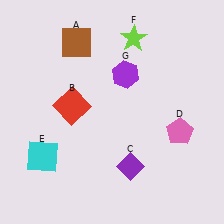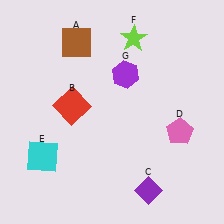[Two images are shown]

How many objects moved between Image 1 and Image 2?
1 object moved between the two images.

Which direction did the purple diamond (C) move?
The purple diamond (C) moved down.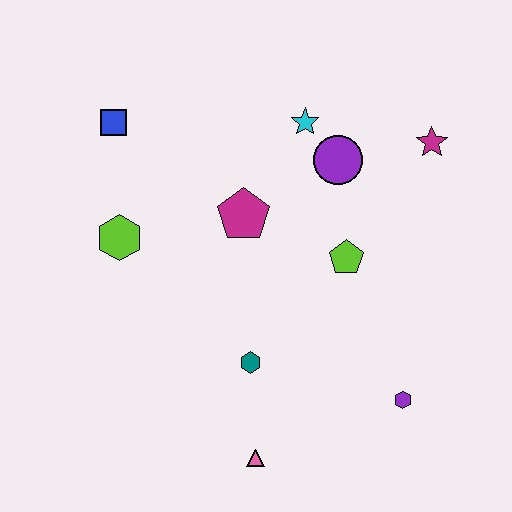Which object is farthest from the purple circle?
The pink triangle is farthest from the purple circle.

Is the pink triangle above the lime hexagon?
No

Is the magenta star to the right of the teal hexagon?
Yes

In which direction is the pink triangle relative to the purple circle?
The pink triangle is below the purple circle.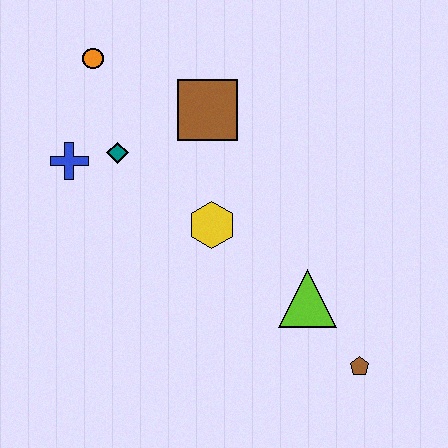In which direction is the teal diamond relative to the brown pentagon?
The teal diamond is to the left of the brown pentagon.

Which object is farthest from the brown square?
The brown pentagon is farthest from the brown square.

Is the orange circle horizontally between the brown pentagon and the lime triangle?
No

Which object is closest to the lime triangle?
The brown pentagon is closest to the lime triangle.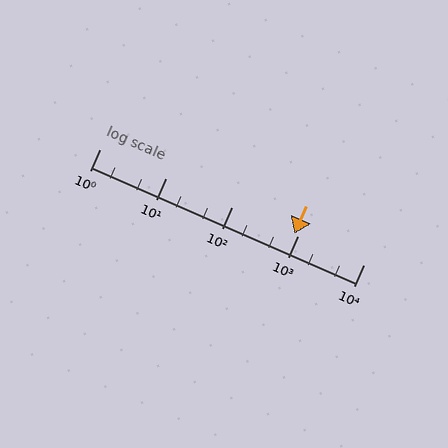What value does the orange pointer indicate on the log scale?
The pointer indicates approximately 900.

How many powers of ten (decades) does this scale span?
The scale spans 4 decades, from 1 to 10000.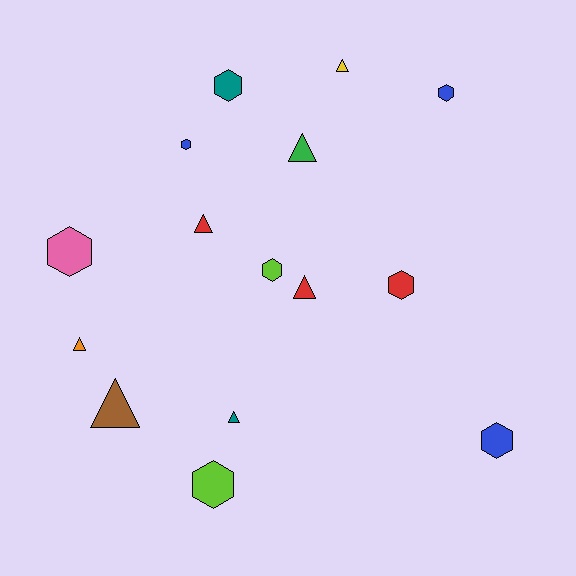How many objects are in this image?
There are 15 objects.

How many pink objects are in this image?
There is 1 pink object.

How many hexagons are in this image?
There are 8 hexagons.